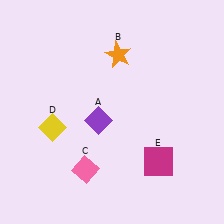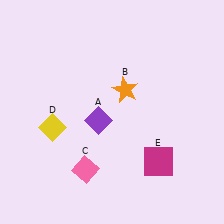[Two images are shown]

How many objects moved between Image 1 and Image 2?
1 object moved between the two images.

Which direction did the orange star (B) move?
The orange star (B) moved down.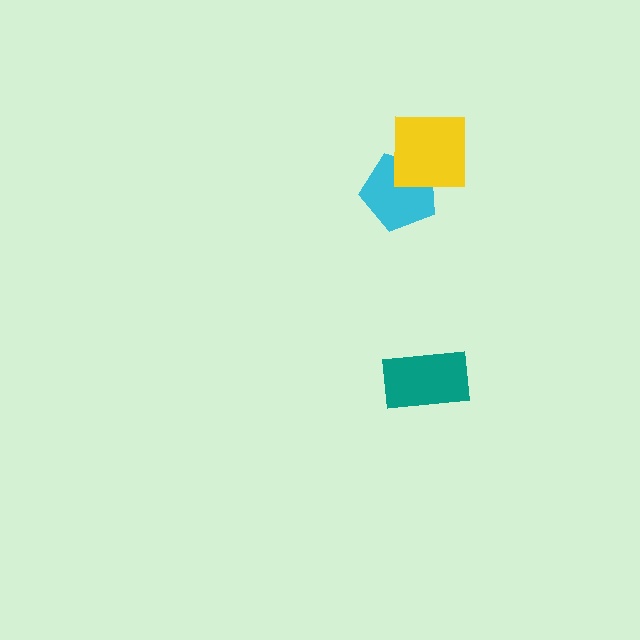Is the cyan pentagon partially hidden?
Yes, it is partially covered by another shape.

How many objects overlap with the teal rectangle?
0 objects overlap with the teal rectangle.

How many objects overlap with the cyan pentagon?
1 object overlaps with the cyan pentagon.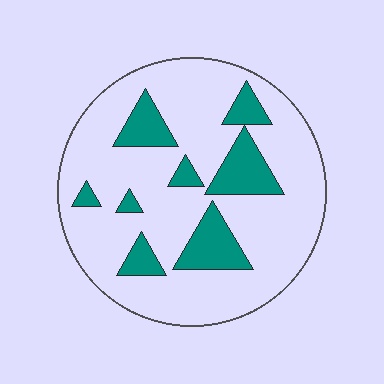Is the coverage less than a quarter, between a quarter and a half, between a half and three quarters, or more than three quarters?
Less than a quarter.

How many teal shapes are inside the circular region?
8.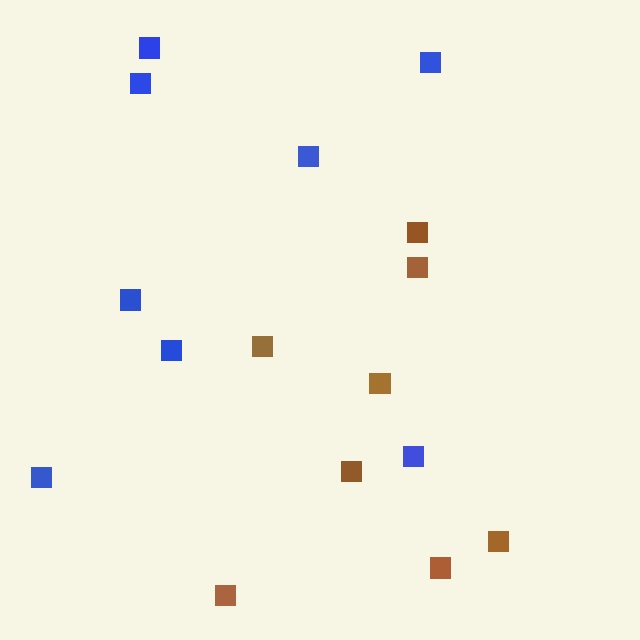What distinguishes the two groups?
There are 2 groups: one group of brown squares (8) and one group of blue squares (8).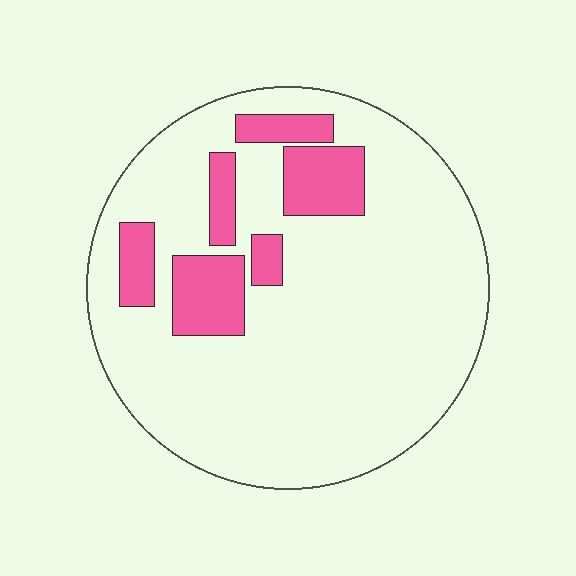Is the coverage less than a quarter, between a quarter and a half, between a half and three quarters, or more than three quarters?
Less than a quarter.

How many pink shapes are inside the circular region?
6.